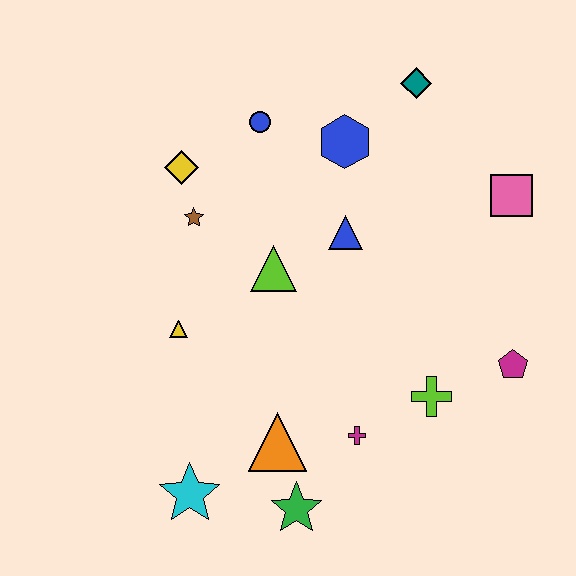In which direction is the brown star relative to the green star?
The brown star is above the green star.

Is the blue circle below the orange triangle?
No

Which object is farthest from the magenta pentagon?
The yellow diamond is farthest from the magenta pentagon.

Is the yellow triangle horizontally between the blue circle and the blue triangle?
No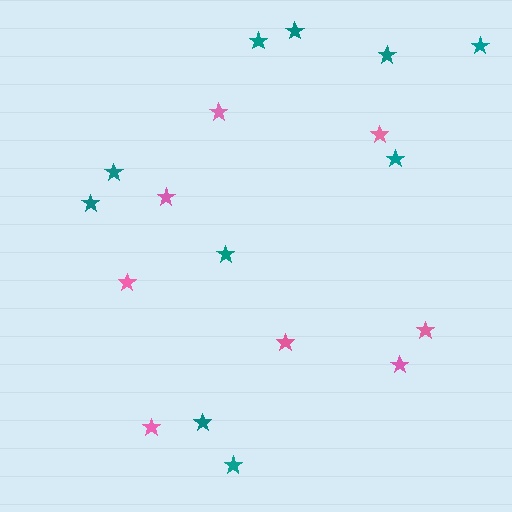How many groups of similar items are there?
There are 2 groups: one group of teal stars (10) and one group of pink stars (8).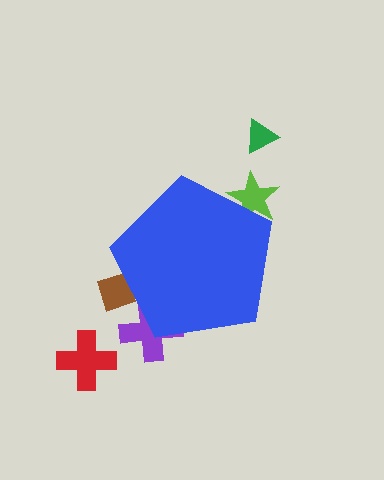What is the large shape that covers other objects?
A blue pentagon.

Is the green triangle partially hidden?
No, the green triangle is fully visible.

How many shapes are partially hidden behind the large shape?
3 shapes are partially hidden.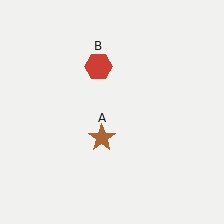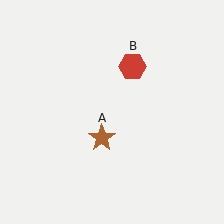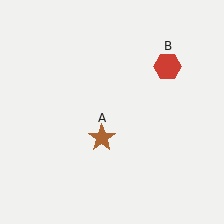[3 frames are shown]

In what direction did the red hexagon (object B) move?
The red hexagon (object B) moved right.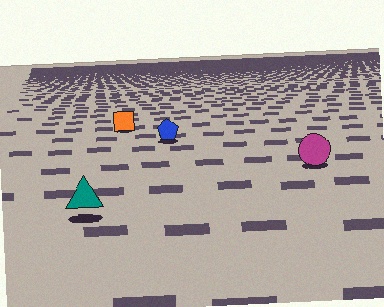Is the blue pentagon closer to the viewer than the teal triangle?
No. The teal triangle is closer — you can tell from the texture gradient: the ground texture is coarser near it.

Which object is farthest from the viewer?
The orange square is farthest from the viewer. It appears smaller and the ground texture around it is denser.